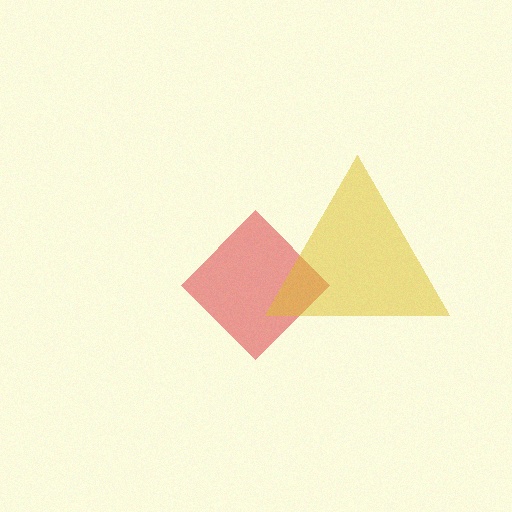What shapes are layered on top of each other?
The layered shapes are: a red diamond, a yellow triangle.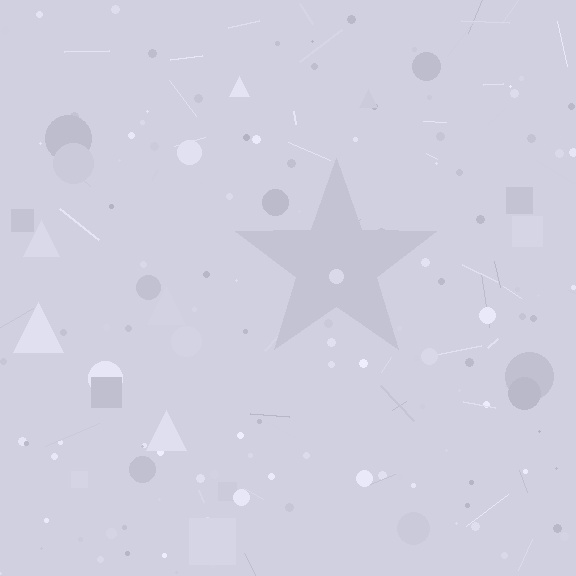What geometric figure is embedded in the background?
A star is embedded in the background.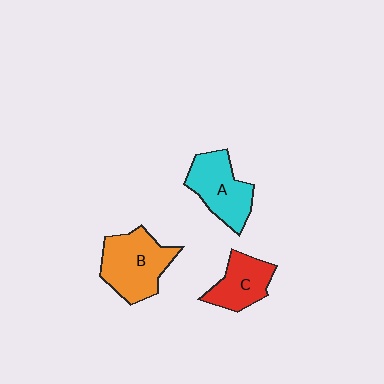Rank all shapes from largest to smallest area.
From largest to smallest: B (orange), A (cyan), C (red).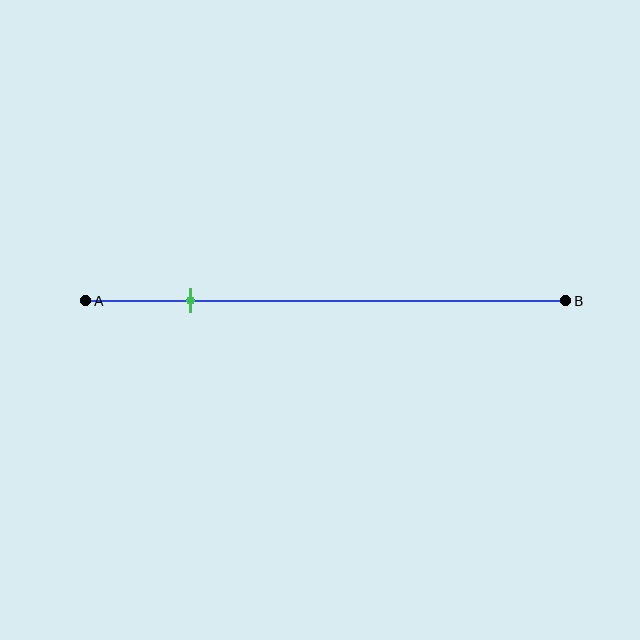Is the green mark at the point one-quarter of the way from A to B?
No, the mark is at about 20% from A, not at the 25% one-quarter point.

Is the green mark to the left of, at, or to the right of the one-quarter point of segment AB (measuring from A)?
The green mark is to the left of the one-quarter point of segment AB.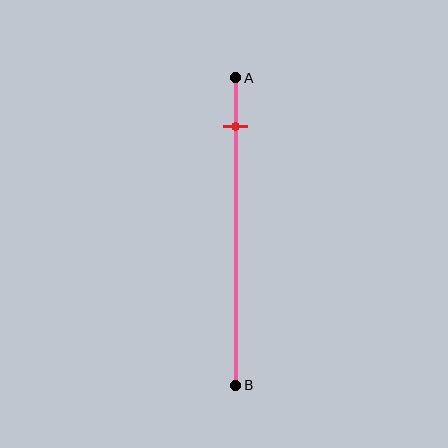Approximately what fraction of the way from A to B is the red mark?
The red mark is approximately 15% of the way from A to B.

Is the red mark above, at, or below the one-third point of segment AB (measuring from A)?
The red mark is above the one-third point of segment AB.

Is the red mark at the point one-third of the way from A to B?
No, the mark is at about 15% from A, not at the 33% one-third point.